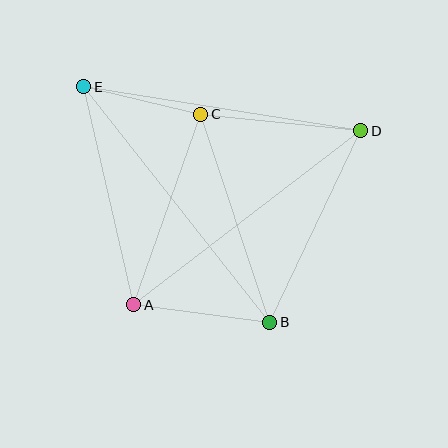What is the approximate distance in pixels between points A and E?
The distance between A and E is approximately 224 pixels.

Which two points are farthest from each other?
Points B and E are farthest from each other.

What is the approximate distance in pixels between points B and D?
The distance between B and D is approximately 212 pixels.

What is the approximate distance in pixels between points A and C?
The distance between A and C is approximately 202 pixels.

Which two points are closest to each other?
Points C and E are closest to each other.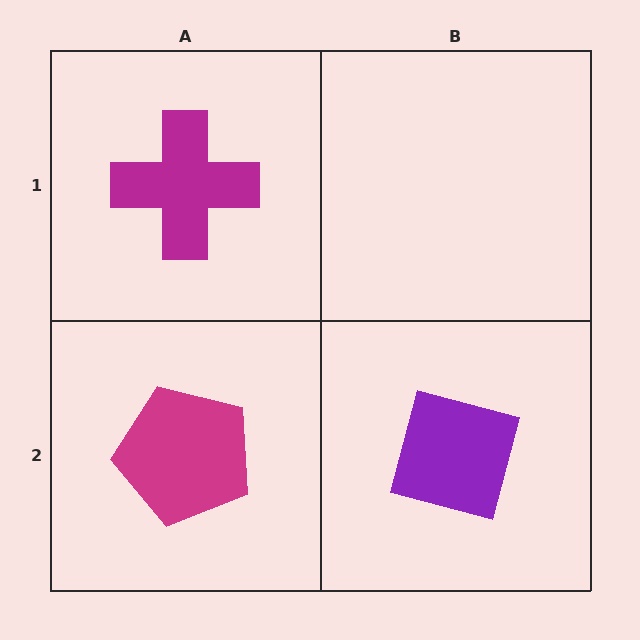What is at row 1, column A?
A magenta cross.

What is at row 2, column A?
A magenta pentagon.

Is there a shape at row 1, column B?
No, that cell is empty.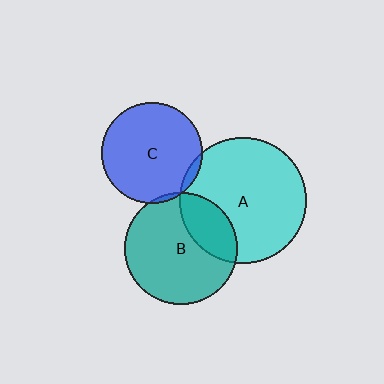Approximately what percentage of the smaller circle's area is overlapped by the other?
Approximately 25%.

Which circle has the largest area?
Circle A (cyan).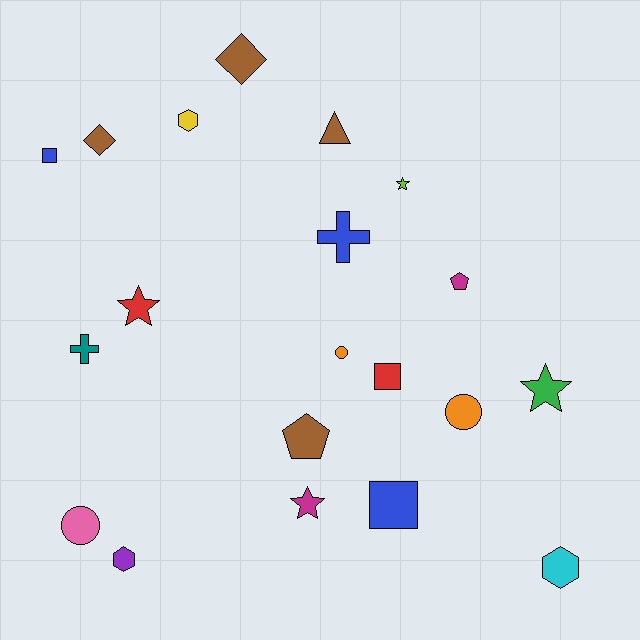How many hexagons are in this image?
There are 3 hexagons.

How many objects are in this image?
There are 20 objects.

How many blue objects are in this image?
There are 3 blue objects.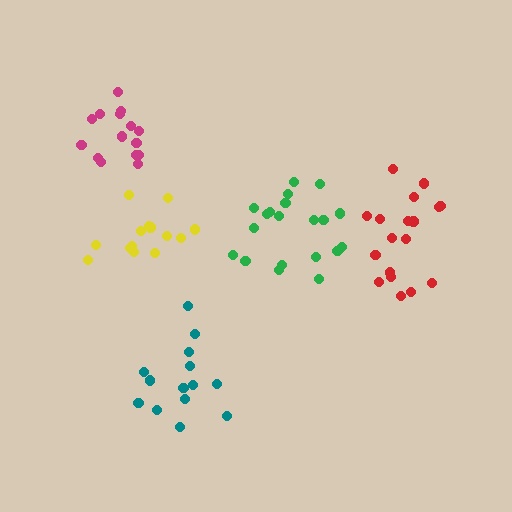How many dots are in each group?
Group 1: 14 dots, Group 2: 14 dots, Group 3: 18 dots, Group 4: 20 dots, Group 5: 15 dots (81 total).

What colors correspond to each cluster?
The clusters are colored: yellow, teal, red, green, magenta.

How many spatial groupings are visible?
There are 5 spatial groupings.